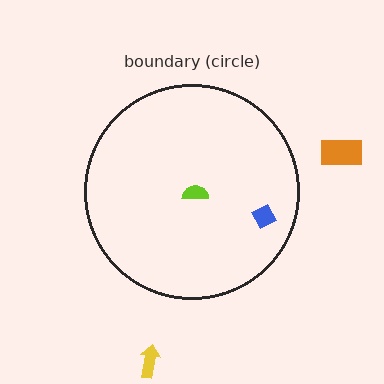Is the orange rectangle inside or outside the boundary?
Outside.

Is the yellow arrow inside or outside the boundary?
Outside.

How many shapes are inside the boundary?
2 inside, 2 outside.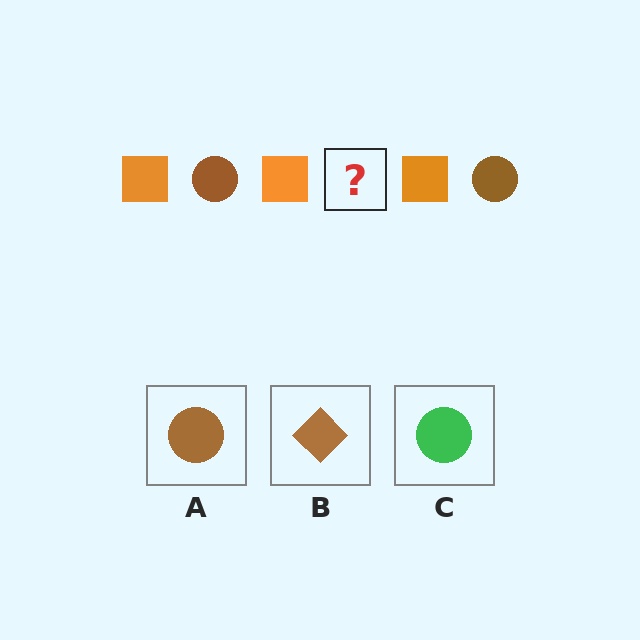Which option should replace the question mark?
Option A.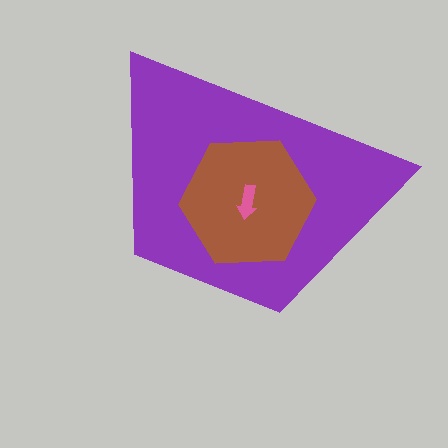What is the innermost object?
The pink arrow.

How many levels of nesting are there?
3.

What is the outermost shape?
The purple trapezoid.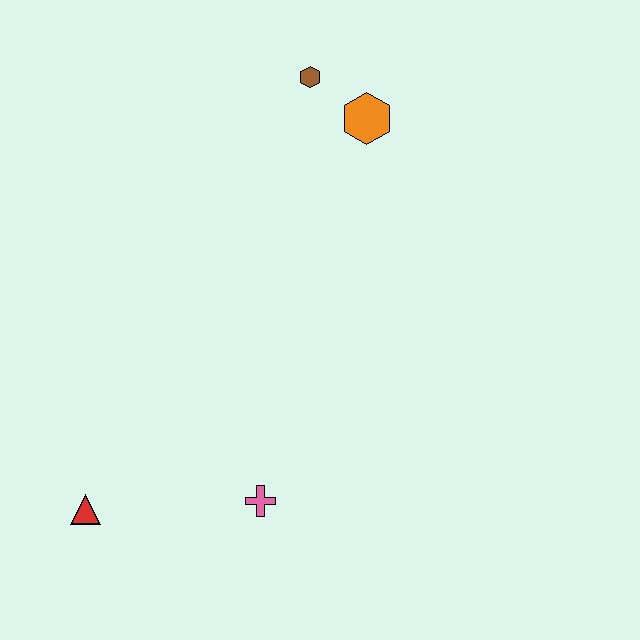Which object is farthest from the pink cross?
The brown hexagon is farthest from the pink cross.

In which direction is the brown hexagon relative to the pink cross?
The brown hexagon is above the pink cross.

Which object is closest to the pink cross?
The red triangle is closest to the pink cross.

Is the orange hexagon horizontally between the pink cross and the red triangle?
No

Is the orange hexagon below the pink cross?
No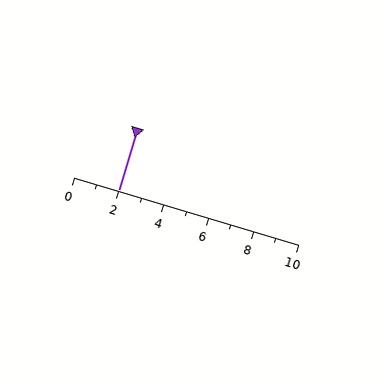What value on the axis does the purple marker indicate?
The marker indicates approximately 2.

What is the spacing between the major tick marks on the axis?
The major ticks are spaced 2 apart.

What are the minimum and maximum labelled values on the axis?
The axis runs from 0 to 10.